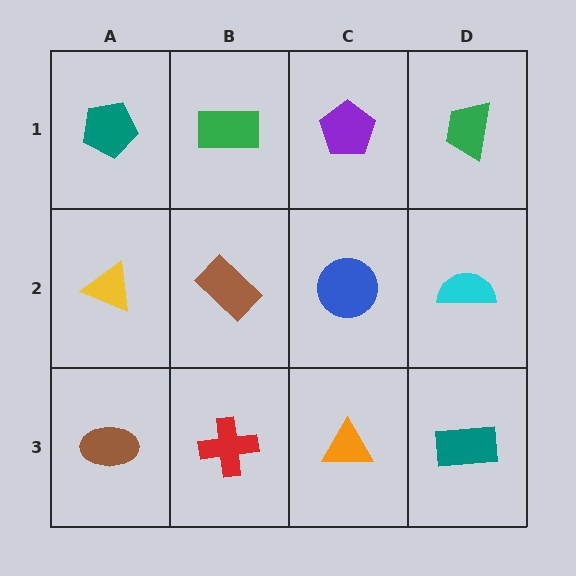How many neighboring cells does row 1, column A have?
2.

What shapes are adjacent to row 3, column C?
A blue circle (row 2, column C), a red cross (row 3, column B), a teal rectangle (row 3, column D).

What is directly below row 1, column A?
A yellow triangle.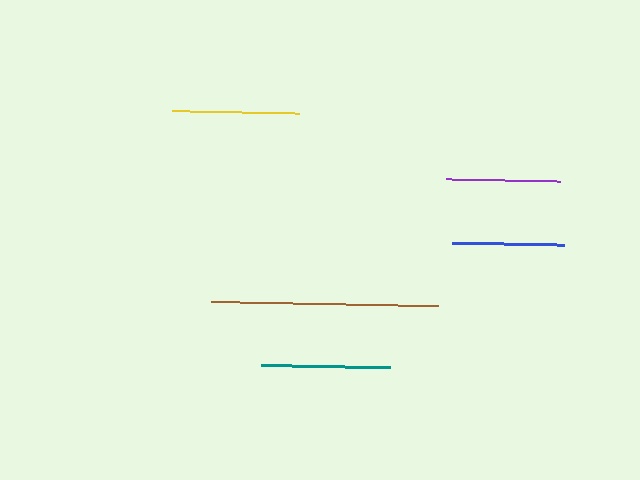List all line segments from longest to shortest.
From longest to shortest: brown, teal, yellow, purple, blue.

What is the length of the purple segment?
The purple segment is approximately 115 pixels long.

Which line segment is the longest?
The brown line is the longest at approximately 226 pixels.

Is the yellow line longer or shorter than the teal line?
The teal line is longer than the yellow line.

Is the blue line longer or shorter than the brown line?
The brown line is longer than the blue line.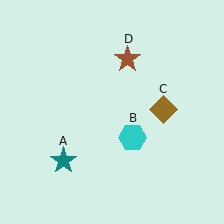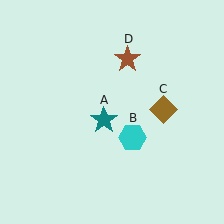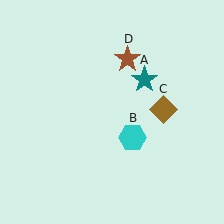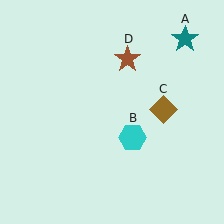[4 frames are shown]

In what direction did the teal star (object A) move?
The teal star (object A) moved up and to the right.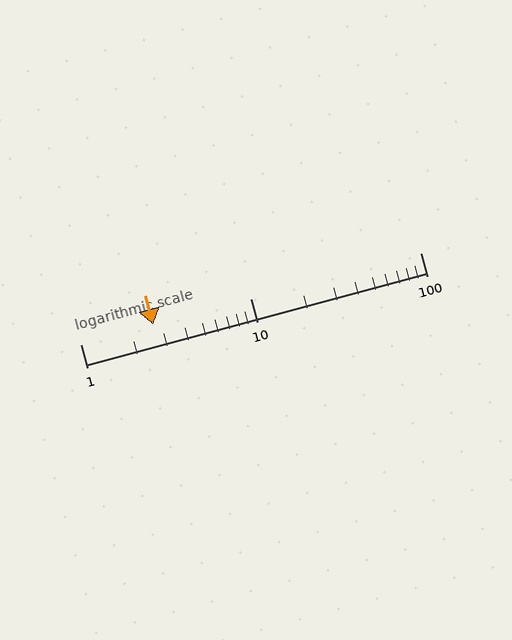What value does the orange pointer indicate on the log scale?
The pointer indicates approximately 2.7.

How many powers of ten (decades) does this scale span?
The scale spans 2 decades, from 1 to 100.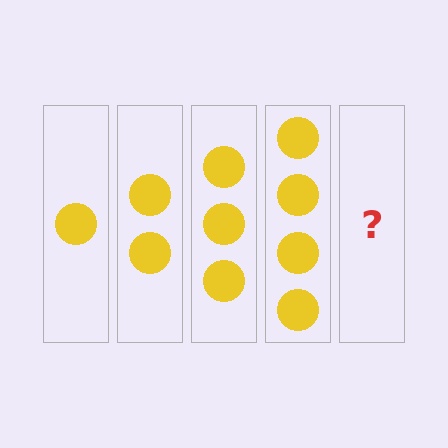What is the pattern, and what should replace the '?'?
The pattern is that each step adds one more circle. The '?' should be 5 circles.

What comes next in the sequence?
The next element should be 5 circles.